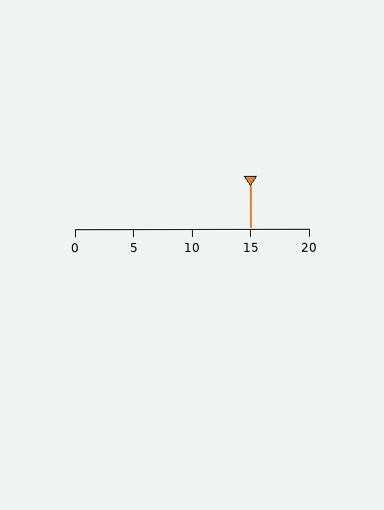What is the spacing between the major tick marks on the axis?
The major ticks are spaced 5 apart.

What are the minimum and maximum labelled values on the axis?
The axis runs from 0 to 20.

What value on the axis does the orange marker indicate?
The marker indicates approximately 15.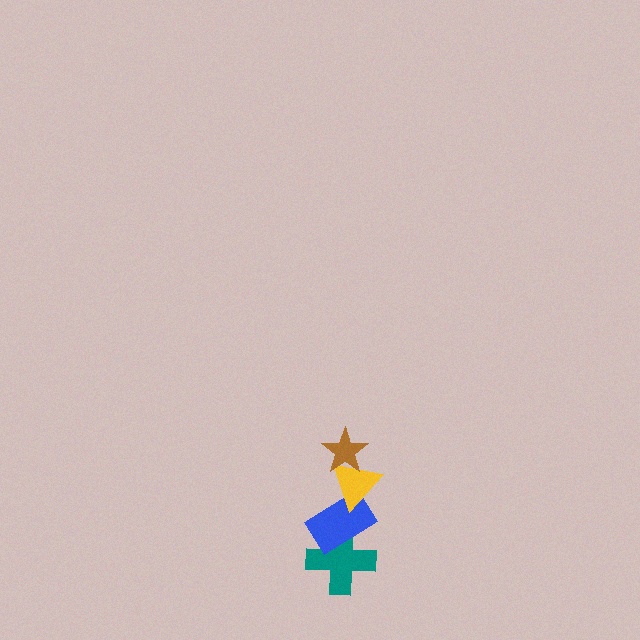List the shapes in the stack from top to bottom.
From top to bottom: the brown star, the yellow triangle, the blue rectangle, the teal cross.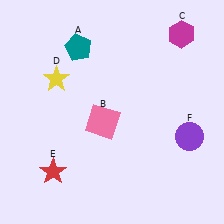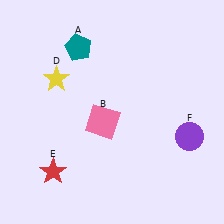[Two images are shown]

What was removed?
The magenta hexagon (C) was removed in Image 2.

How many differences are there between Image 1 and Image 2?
There is 1 difference between the two images.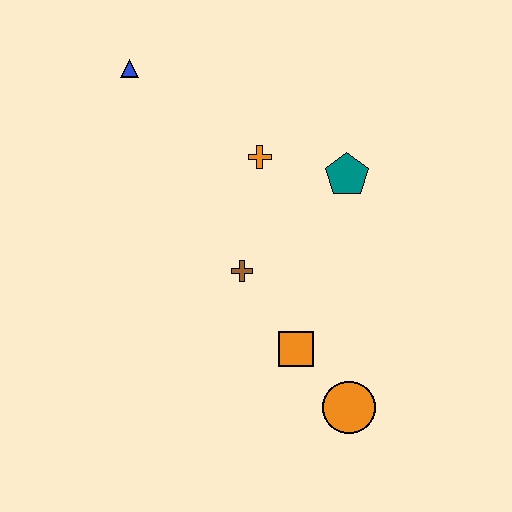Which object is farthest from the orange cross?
The orange circle is farthest from the orange cross.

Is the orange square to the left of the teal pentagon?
Yes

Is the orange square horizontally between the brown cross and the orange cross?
No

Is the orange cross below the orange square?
No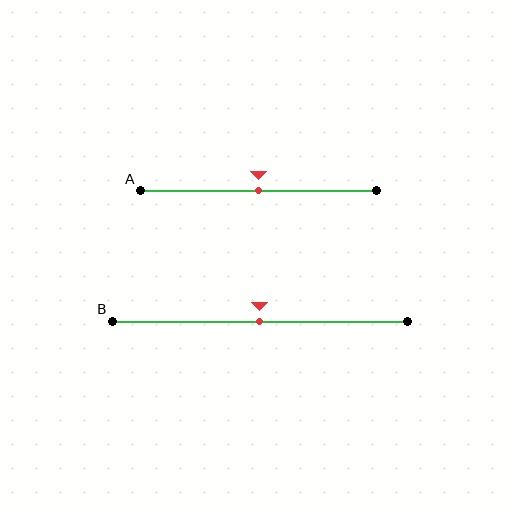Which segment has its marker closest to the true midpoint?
Segment A has its marker closest to the true midpoint.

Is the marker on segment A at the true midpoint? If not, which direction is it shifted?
Yes, the marker on segment A is at the true midpoint.